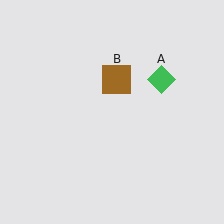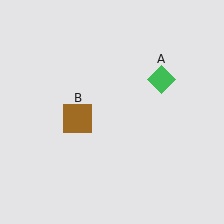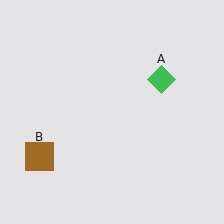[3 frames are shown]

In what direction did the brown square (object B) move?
The brown square (object B) moved down and to the left.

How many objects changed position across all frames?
1 object changed position: brown square (object B).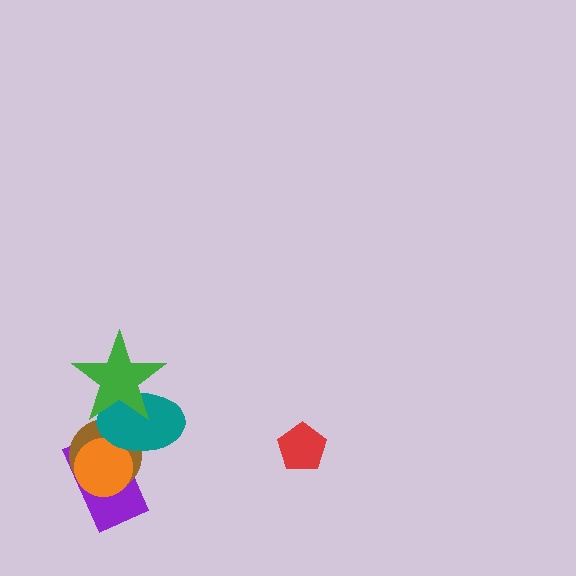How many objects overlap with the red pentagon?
0 objects overlap with the red pentagon.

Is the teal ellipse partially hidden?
Yes, it is partially covered by another shape.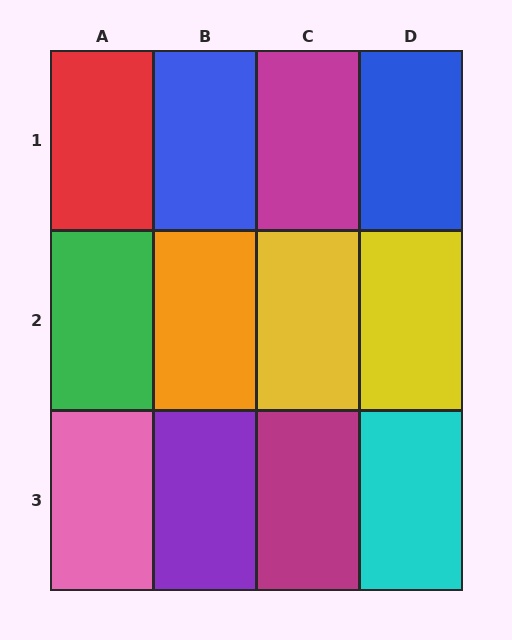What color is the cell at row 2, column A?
Green.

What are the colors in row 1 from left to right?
Red, blue, magenta, blue.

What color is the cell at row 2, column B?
Orange.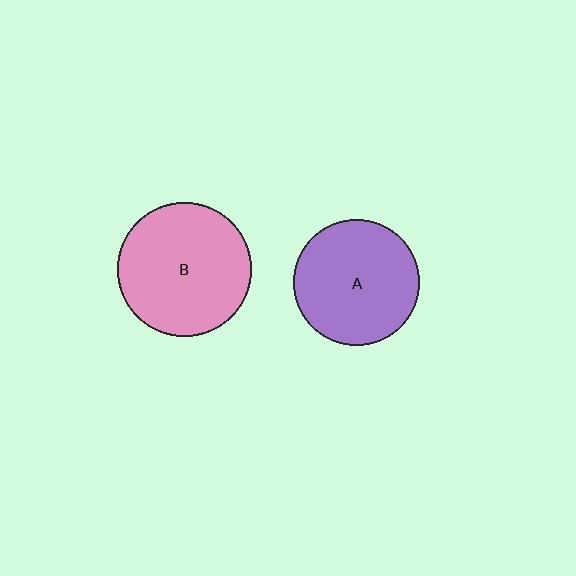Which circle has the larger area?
Circle B (pink).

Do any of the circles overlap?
No, none of the circles overlap.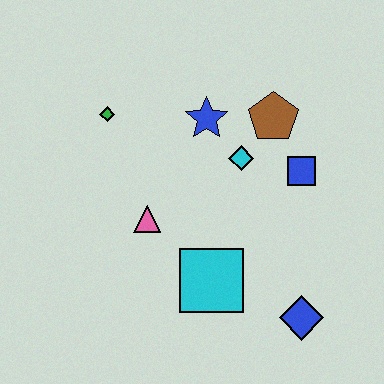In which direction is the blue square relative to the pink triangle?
The blue square is to the right of the pink triangle.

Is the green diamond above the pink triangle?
Yes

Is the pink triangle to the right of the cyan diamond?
No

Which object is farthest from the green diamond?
The blue diamond is farthest from the green diamond.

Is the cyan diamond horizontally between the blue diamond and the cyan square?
Yes